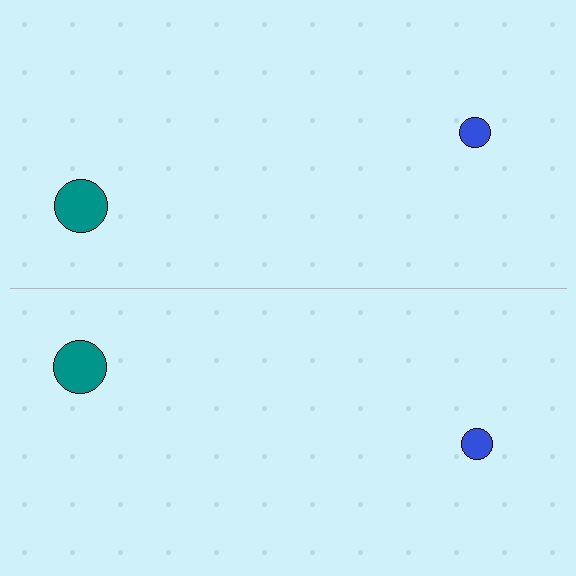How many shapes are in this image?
There are 4 shapes in this image.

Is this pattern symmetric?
Yes, this pattern has bilateral (reflection) symmetry.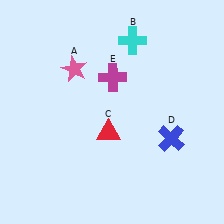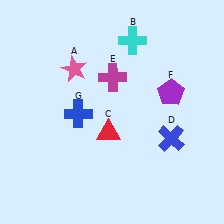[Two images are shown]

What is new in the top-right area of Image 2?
A purple pentagon (F) was added in the top-right area of Image 2.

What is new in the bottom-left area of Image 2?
A blue cross (G) was added in the bottom-left area of Image 2.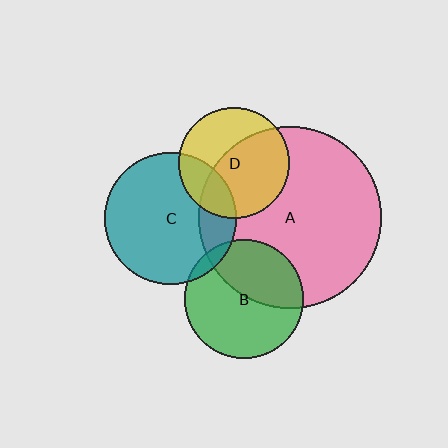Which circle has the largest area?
Circle A (pink).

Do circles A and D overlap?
Yes.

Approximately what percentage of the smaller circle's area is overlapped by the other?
Approximately 60%.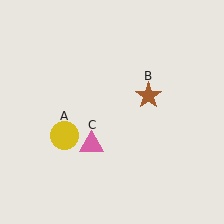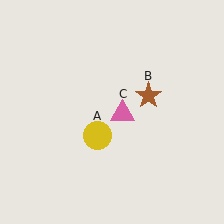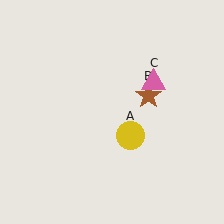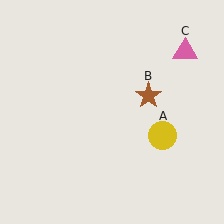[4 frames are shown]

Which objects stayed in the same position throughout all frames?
Brown star (object B) remained stationary.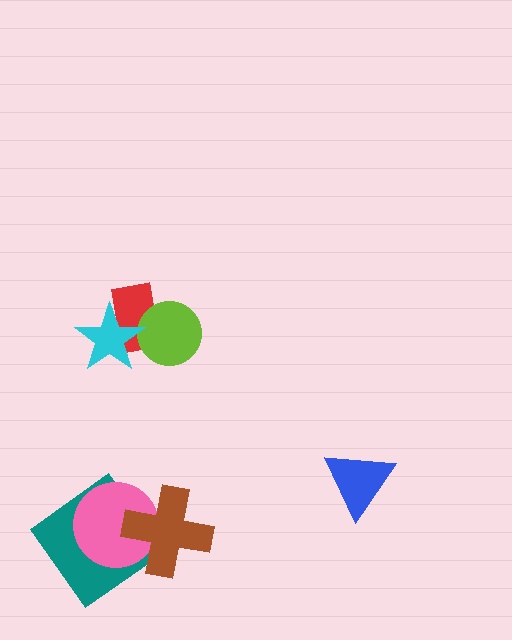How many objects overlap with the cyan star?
2 objects overlap with the cyan star.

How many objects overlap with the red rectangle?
2 objects overlap with the red rectangle.